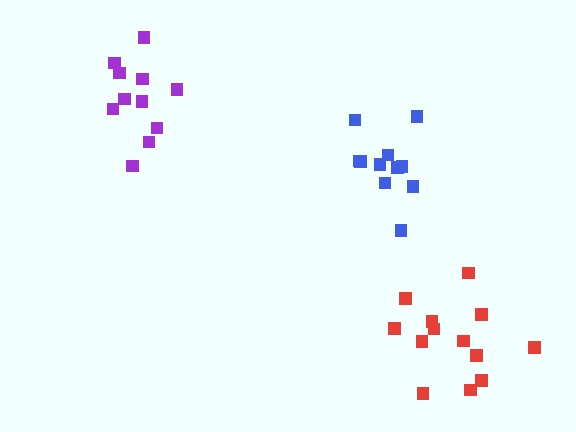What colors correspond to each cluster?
The clusters are colored: red, blue, purple.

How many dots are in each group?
Group 1: 13 dots, Group 2: 11 dots, Group 3: 11 dots (35 total).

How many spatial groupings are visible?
There are 3 spatial groupings.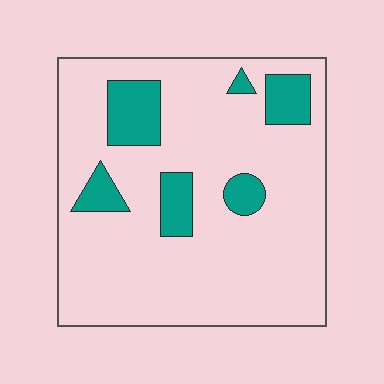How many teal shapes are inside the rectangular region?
6.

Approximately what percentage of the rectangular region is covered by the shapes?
Approximately 15%.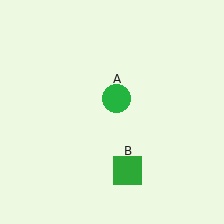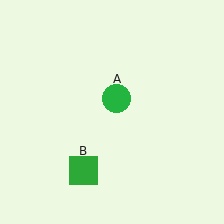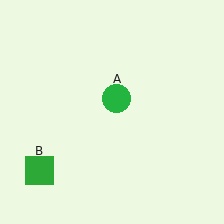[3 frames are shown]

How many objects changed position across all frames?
1 object changed position: green square (object B).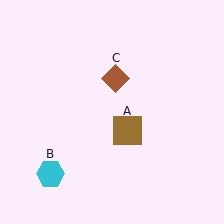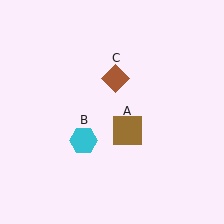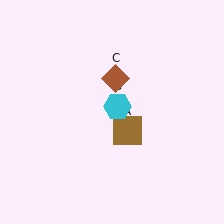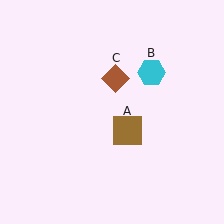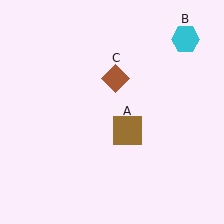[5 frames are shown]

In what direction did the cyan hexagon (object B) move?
The cyan hexagon (object B) moved up and to the right.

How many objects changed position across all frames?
1 object changed position: cyan hexagon (object B).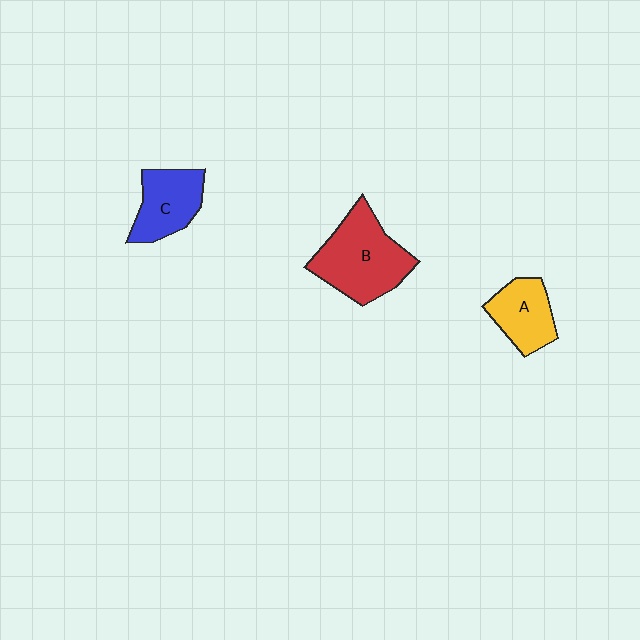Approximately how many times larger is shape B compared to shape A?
Approximately 1.7 times.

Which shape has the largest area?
Shape B (red).